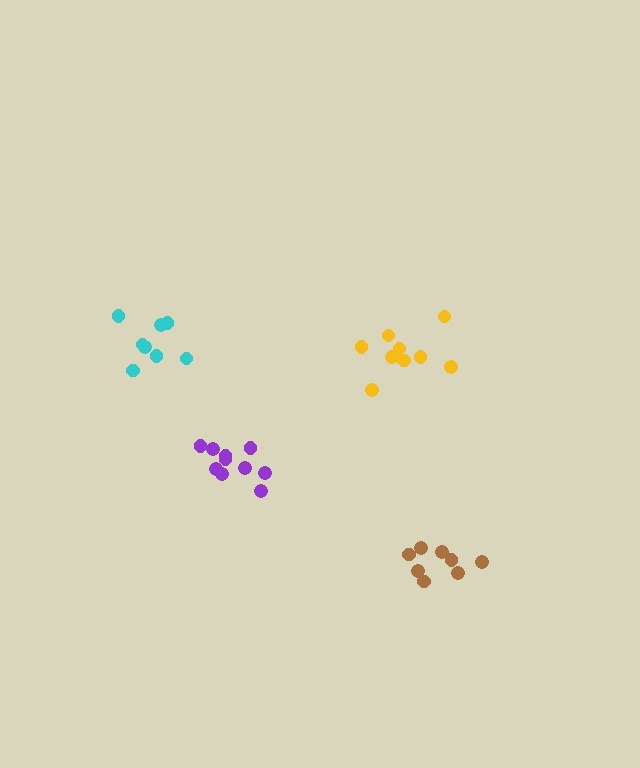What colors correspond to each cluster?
The clusters are colored: brown, cyan, yellow, purple.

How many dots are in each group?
Group 1: 8 dots, Group 2: 8 dots, Group 3: 9 dots, Group 4: 10 dots (35 total).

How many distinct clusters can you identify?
There are 4 distinct clusters.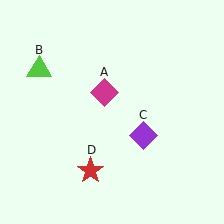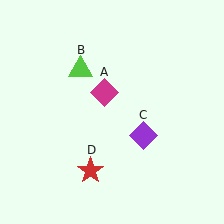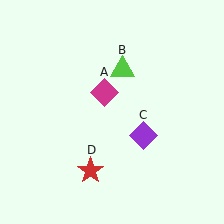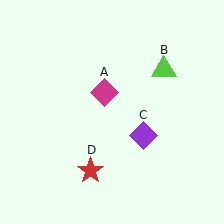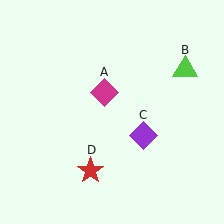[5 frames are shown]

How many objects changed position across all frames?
1 object changed position: lime triangle (object B).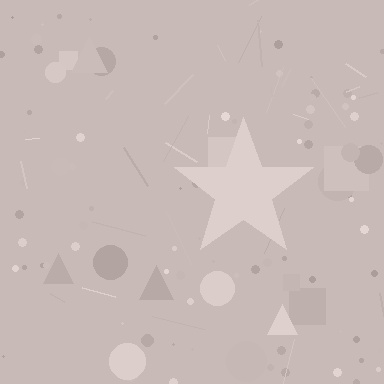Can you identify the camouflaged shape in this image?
The camouflaged shape is a star.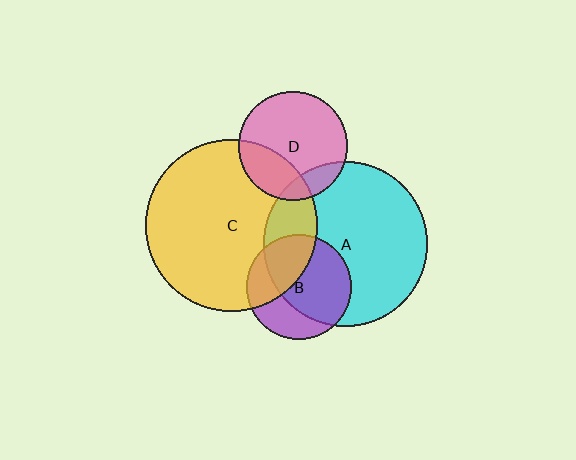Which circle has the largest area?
Circle C (yellow).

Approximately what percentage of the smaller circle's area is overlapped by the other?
Approximately 30%.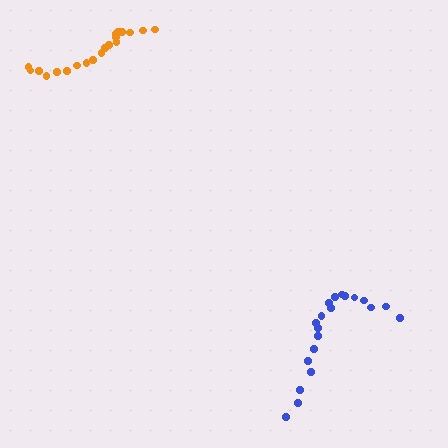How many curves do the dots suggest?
There are 2 distinct paths.